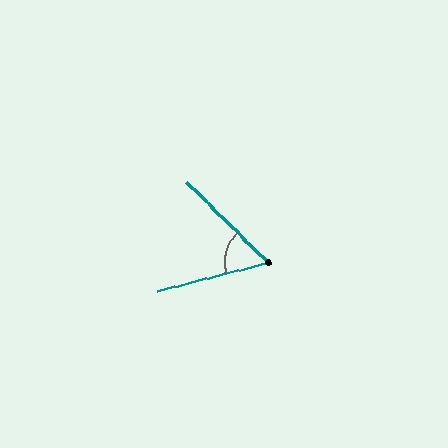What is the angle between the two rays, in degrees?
Approximately 59 degrees.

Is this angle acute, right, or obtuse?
It is acute.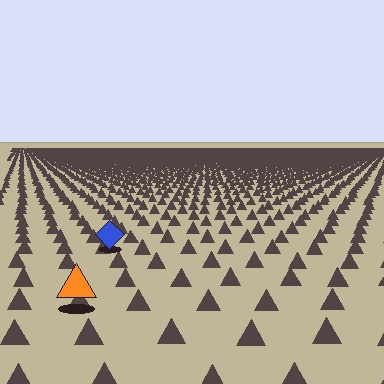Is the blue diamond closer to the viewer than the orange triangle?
No. The orange triangle is closer — you can tell from the texture gradient: the ground texture is coarser near it.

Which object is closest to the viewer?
The orange triangle is closest. The texture marks near it are larger and more spread out.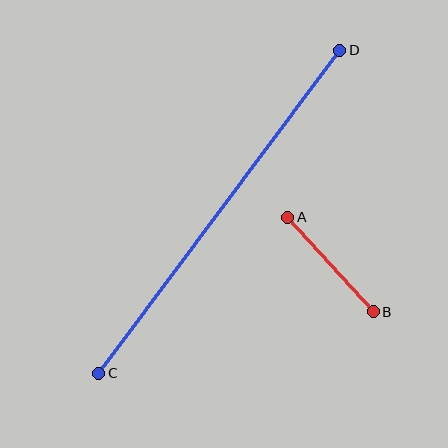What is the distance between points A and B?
The distance is approximately 127 pixels.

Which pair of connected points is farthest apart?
Points C and D are farthest apart.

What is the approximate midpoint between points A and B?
The midpoint is at approximately (331, 265) pixels.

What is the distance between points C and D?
The distance is approximately 403 pixels.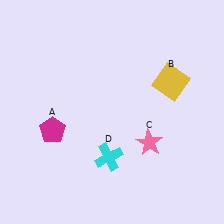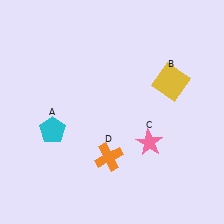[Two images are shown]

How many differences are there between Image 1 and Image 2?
There are 2 differences between the two images.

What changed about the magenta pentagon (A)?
In Image 1, A is magenta. In Image 2, it changed to cyan.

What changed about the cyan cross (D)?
In Image 1, D is cyan. In Image 2, it changed to orange.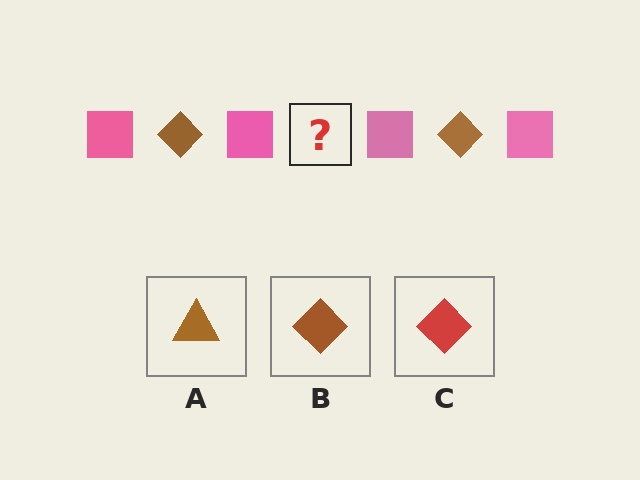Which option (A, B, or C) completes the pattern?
B.